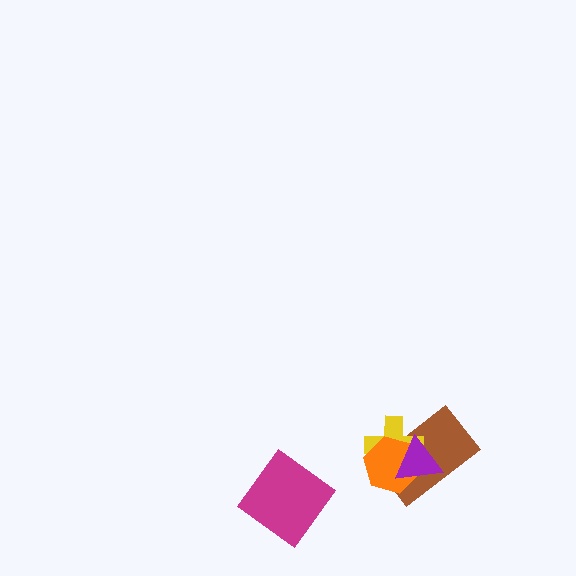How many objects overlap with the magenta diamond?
0 objects overlap with the magenta diamond.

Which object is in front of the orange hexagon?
The purple triangle is in front of the orange hexagon.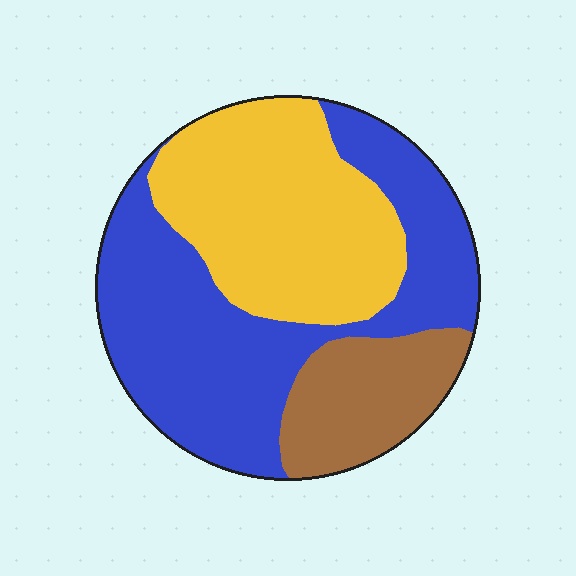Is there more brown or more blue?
Blue.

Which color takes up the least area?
Brown, at roughly 15%.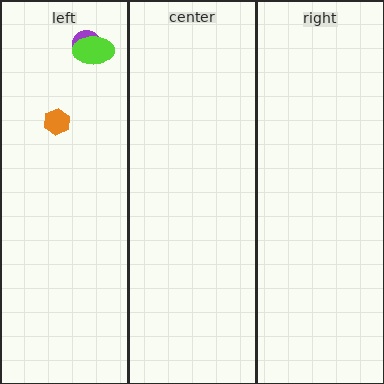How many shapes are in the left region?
3.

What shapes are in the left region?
The purple circle, the orange hexagon, the lime ellipse.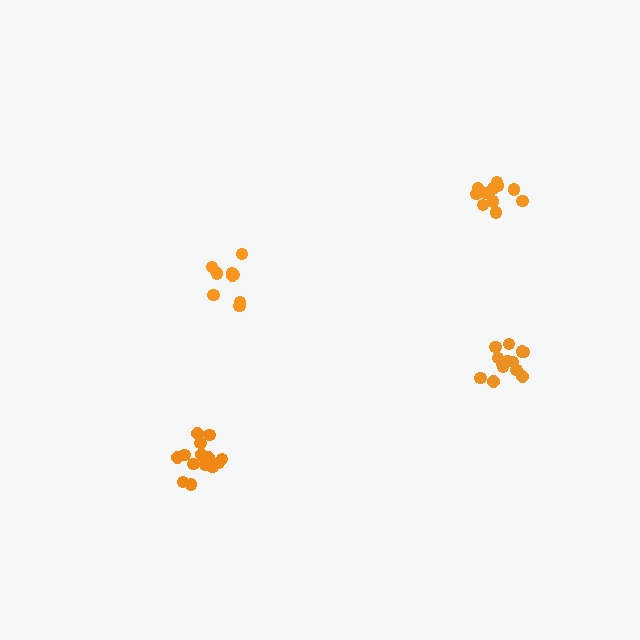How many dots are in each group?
Group 1: 15 dots, Group 2: 10 dots, Group 3: 13 dots, Group 4: 11 dots (49 total).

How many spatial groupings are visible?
There are 4 spatial groupings.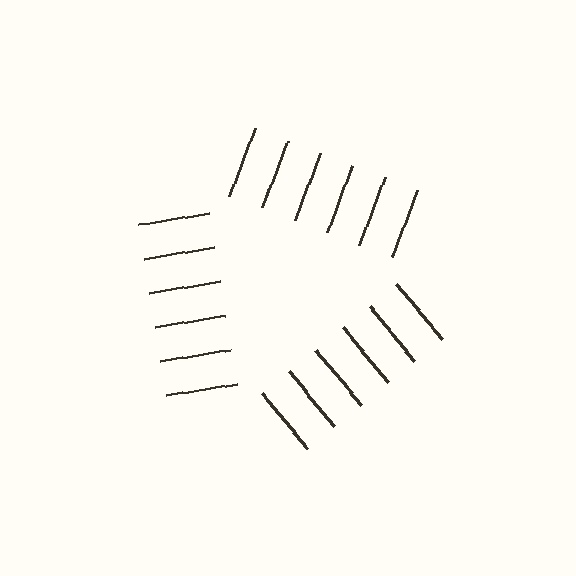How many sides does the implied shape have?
3 sides — the line-ends trace a triangle.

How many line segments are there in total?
18 — 6 along each of the 3 edges.